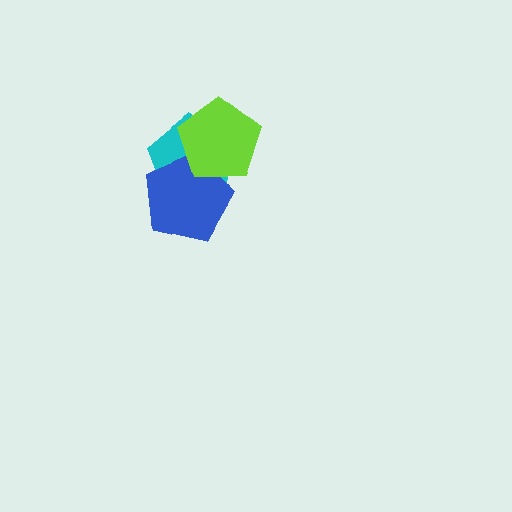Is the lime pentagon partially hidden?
No, no other shape covers it.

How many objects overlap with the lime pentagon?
2 objects overlap with the lime pentagon.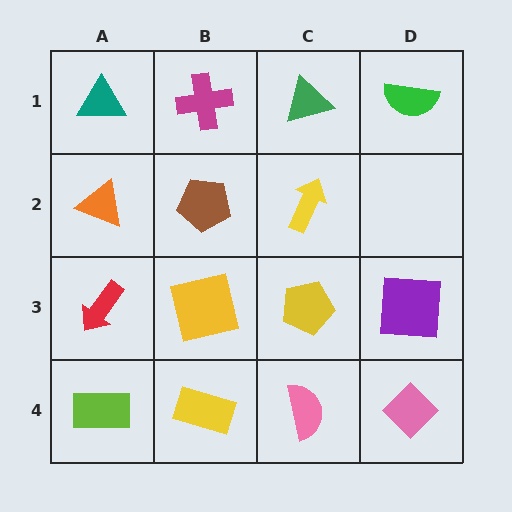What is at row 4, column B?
A yellow rectangle.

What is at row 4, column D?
A pink diamond.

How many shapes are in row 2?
3 shapes.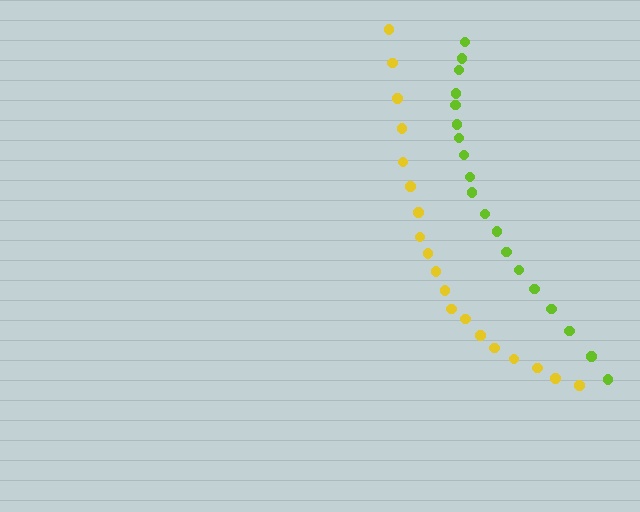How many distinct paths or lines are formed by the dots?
There are 2 distinct paths.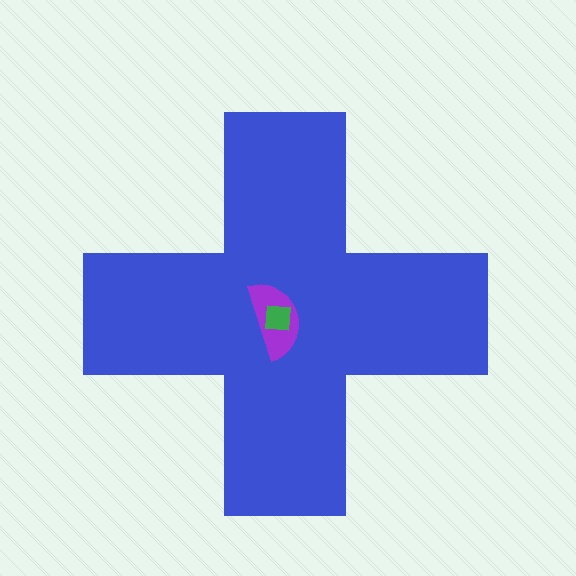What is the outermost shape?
The blue cross.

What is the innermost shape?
The green square.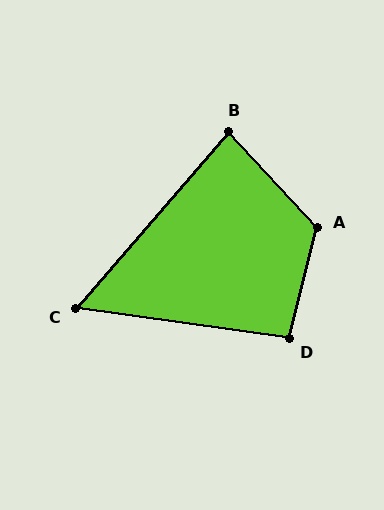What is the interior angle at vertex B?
Approximately 84 degrees (acute).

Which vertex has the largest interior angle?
A, at approximately 123 degrees.